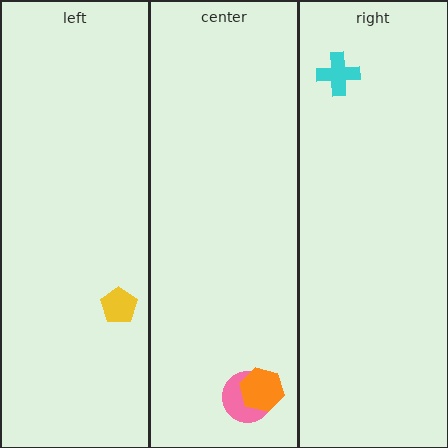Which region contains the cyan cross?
The right region.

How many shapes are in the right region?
1.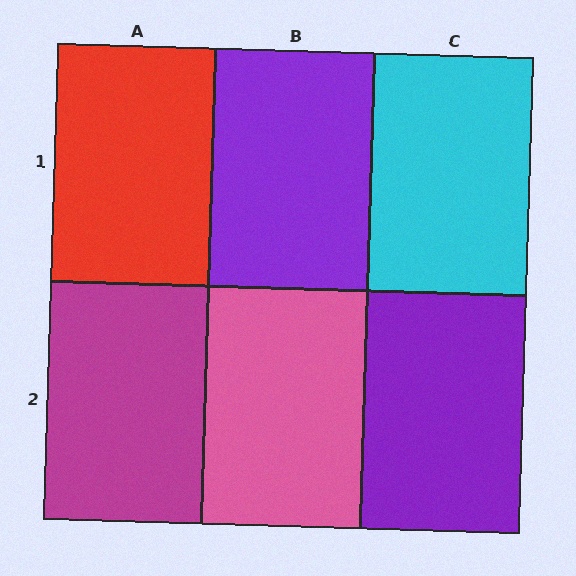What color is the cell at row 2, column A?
Magenta.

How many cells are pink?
1 cell is pink.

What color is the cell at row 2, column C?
Purple.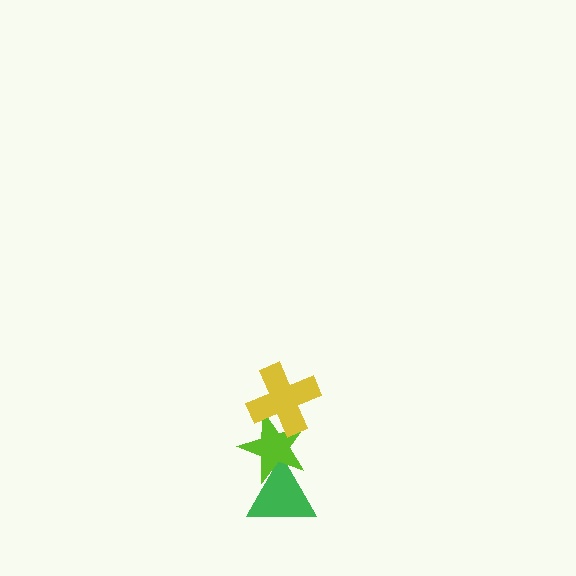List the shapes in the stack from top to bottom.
From top to bottom: the yellow cross, the lime star, the green triangle.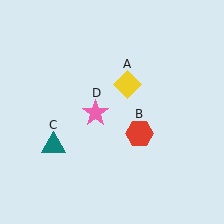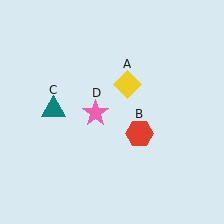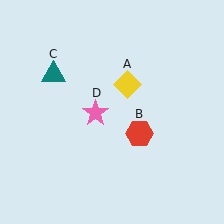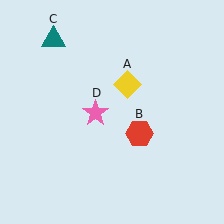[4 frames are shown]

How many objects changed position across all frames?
1 object changed position: teal triangle (object C).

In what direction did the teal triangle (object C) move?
The teal triangle (object C) moved up.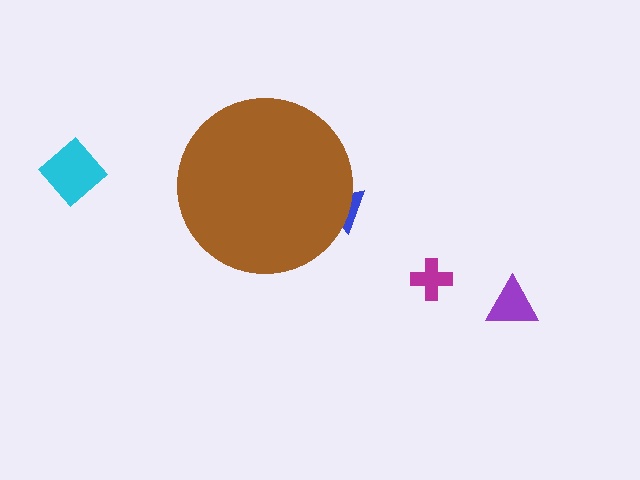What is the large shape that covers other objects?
A brown circle.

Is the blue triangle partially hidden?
Yes, the blue triangle is partially hidden behind the brown circle.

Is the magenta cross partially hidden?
No, the magenta cross is fully visible.